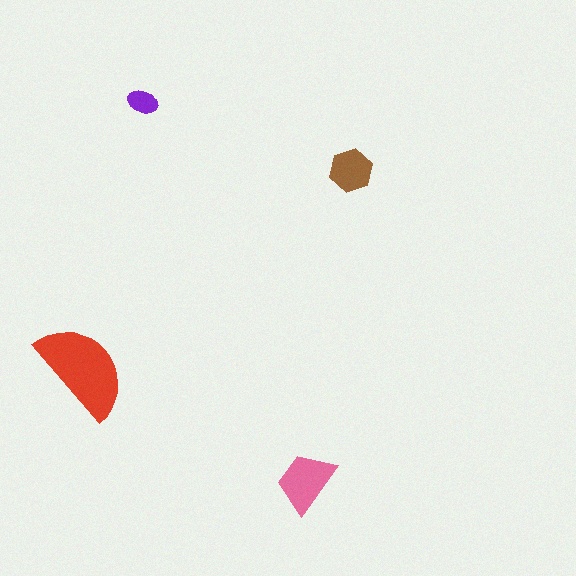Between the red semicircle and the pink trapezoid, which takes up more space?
The red semicircle.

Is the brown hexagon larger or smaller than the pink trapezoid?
Smaller.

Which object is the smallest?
The purple ellipse.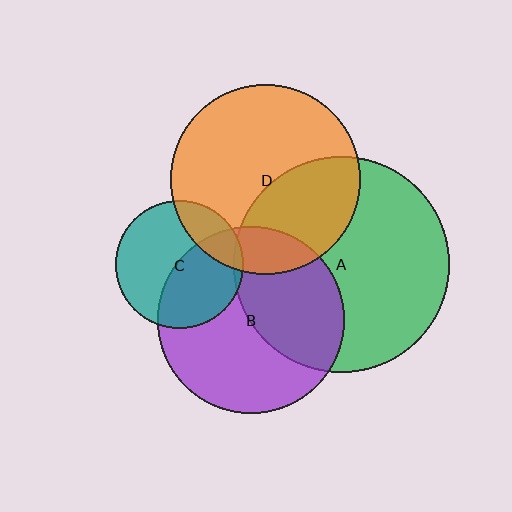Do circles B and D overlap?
Yes.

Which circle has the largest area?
Circle A (green).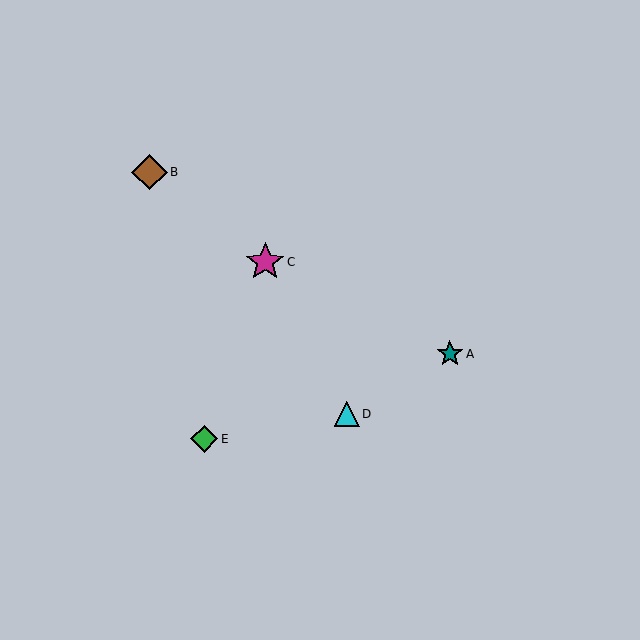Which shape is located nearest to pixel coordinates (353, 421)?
The cyan triangle (labeled D) at (347, 414) is nearest to that location.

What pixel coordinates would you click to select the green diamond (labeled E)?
Click at (204, 439) to select the green diamond E.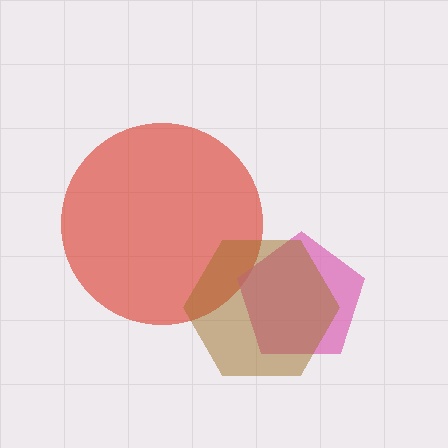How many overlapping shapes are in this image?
There are 3 overlapping shapes in the image.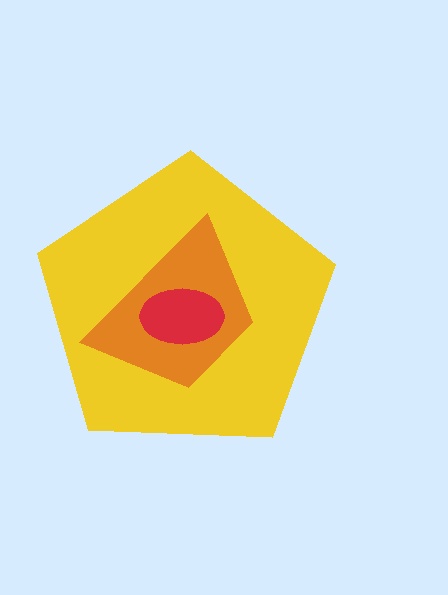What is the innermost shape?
The red ellipse.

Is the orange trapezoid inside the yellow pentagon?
Yes.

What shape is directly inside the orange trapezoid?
The red ellipse.